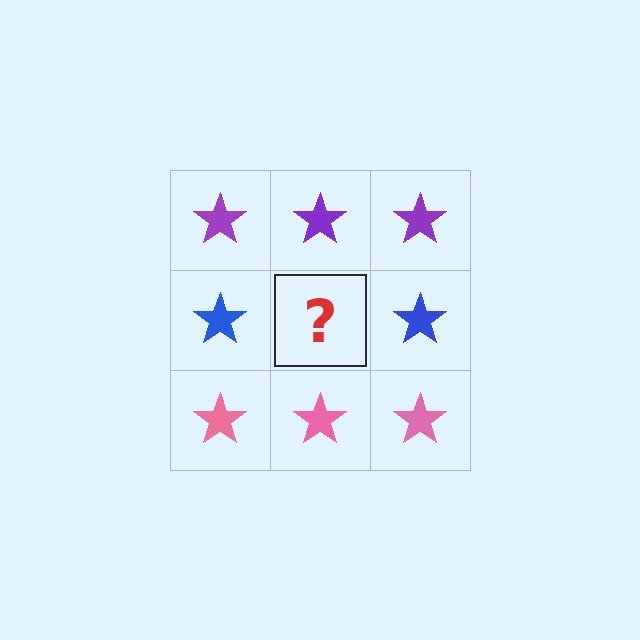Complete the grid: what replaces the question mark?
The question mark should be replaced with a blue star.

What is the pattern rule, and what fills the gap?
The rule is that each row has a consistent color. The gap should be filled with a blue star.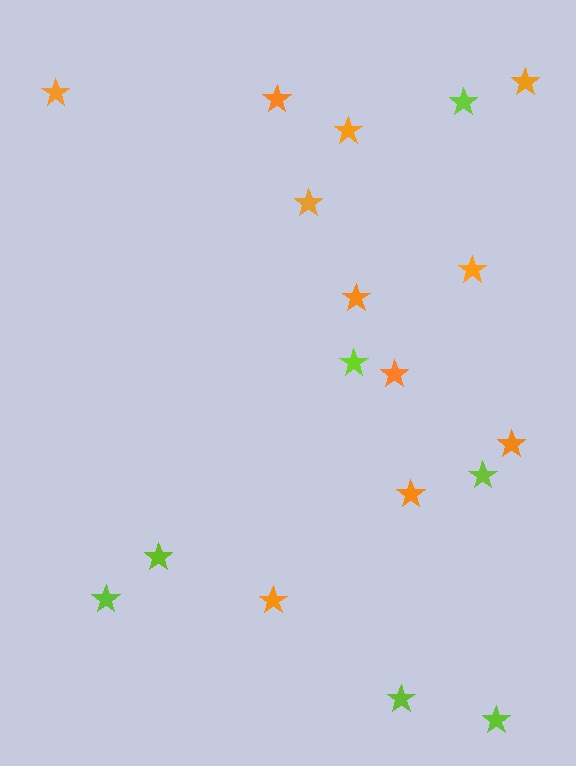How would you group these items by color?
There are 2 groups: one group of orange stars (11) and one group of lime stars (7).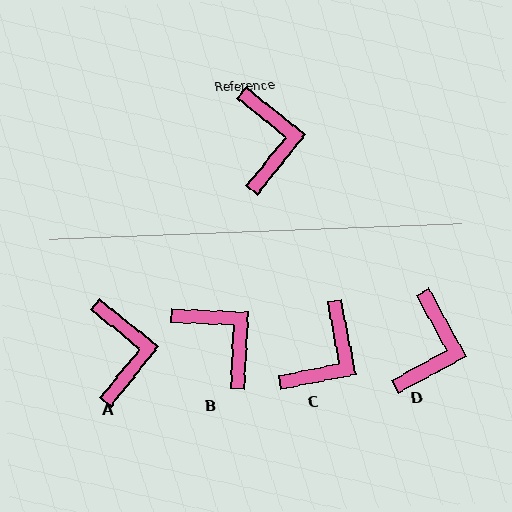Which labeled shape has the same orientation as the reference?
A.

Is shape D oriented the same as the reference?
No, it is off by about 23 degrees.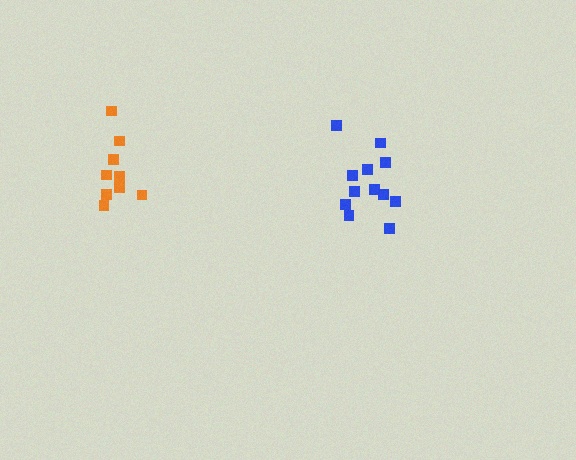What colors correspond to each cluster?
The clusters are colored: orange, blue.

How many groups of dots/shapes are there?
There are 2 groups.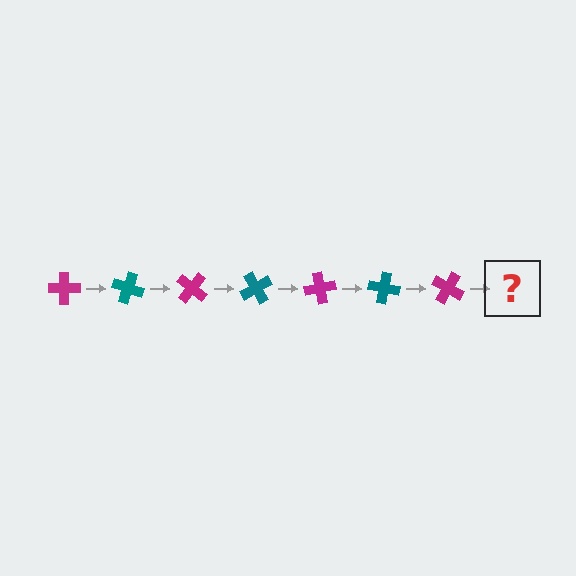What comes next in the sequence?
The next element should be a teal cross, rotated 140 degrees from the start.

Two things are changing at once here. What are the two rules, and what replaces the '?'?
The two rules are that it rotates 20 degrees each step and the color cycles through magenta and teal. The '?' should be a teal cross, rotated 140 degrees from the start.